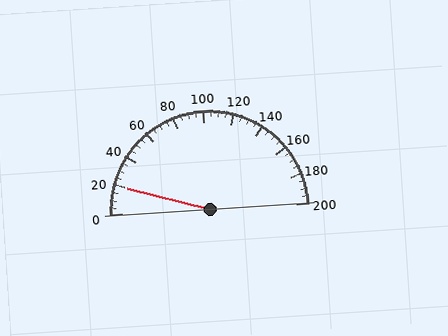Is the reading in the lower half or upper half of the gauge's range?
The reading is in the lower half of the range (0 to 200).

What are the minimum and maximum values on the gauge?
The gauge ranges from 0 to 200.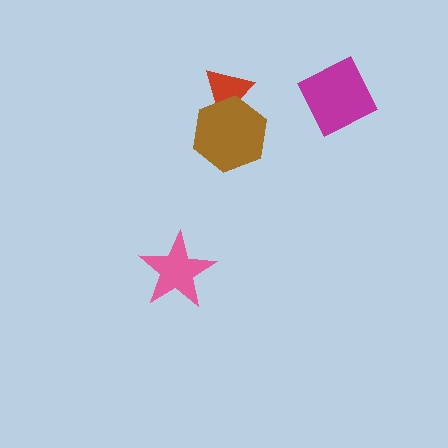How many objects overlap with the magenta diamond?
0 objects overlap with the magenta diamond.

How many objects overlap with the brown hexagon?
1 object overlaps with the brown hexagon.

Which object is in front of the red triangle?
The brown hexagon is in front of the red triangle.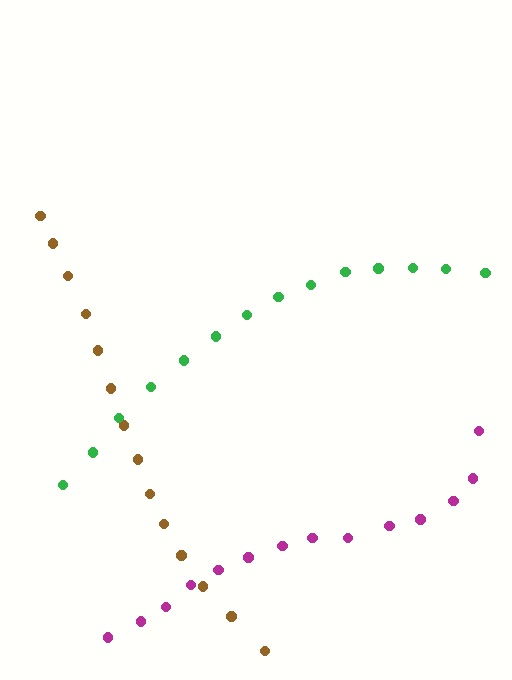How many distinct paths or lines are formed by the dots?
There are 3 distinct paths.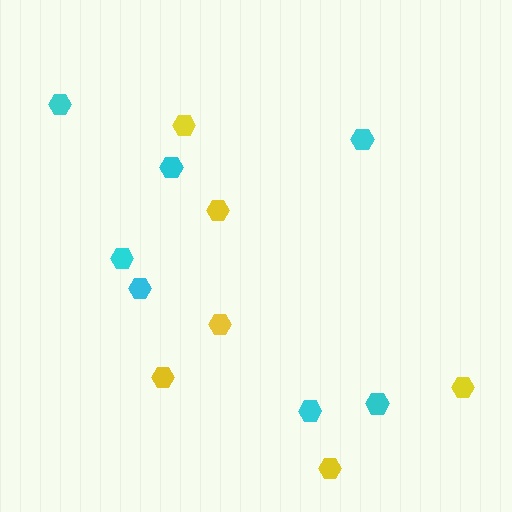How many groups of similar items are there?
There are 2 groups: one group of yellow hexagons (6) and one group of cyan hexagons (7).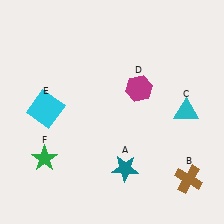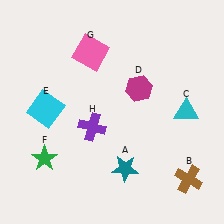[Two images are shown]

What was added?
A pink square (G), a purple cross (H) were added in Image 2.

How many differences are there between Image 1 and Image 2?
There are 2 differences between the two images.